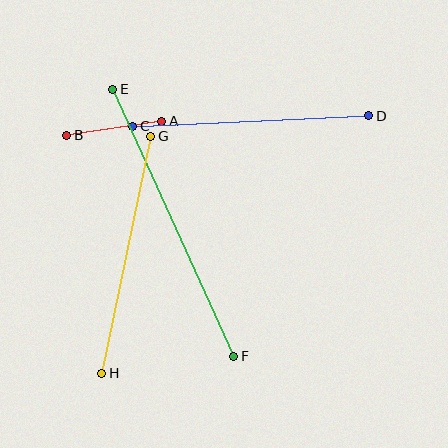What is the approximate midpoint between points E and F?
The midpoint is at approximately (173, 223) pixels.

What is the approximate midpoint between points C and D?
The midpoint is at approximately (251, 121) pixels.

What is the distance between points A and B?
The distance is approximately 96 pixels.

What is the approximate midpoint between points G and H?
The midpoint is at approximately (126, 255) pixels.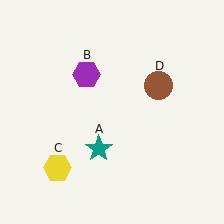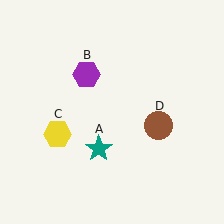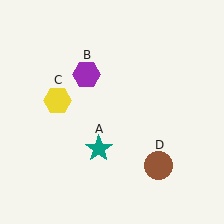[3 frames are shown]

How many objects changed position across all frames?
2 objects changed position: yellow hexagon (object C), brown circle (object D).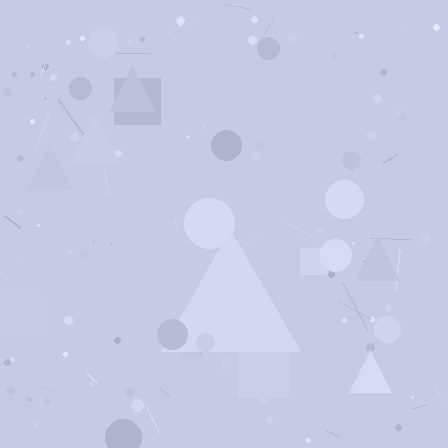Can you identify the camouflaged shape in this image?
The camouflaged shape is a triangle.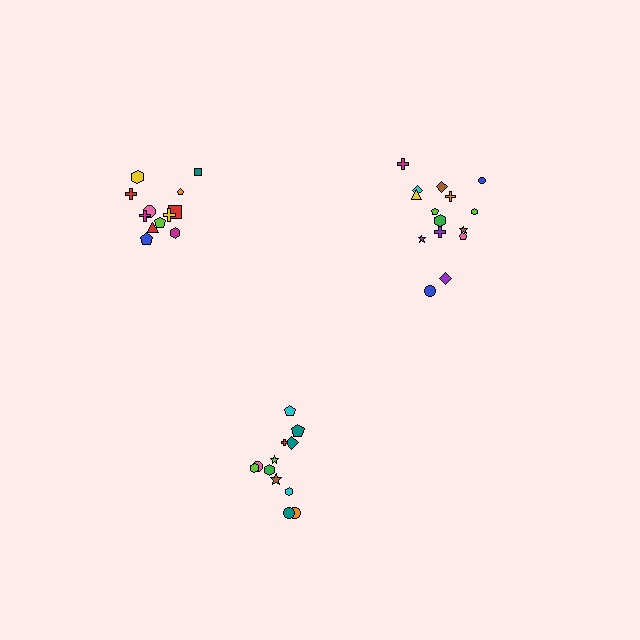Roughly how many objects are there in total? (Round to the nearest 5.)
Roughly 40 objects in total.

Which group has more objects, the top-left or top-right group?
The top-right group.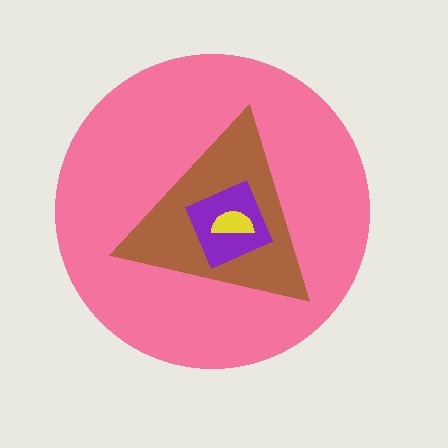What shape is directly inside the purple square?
The yellow semicircle.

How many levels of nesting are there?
4.